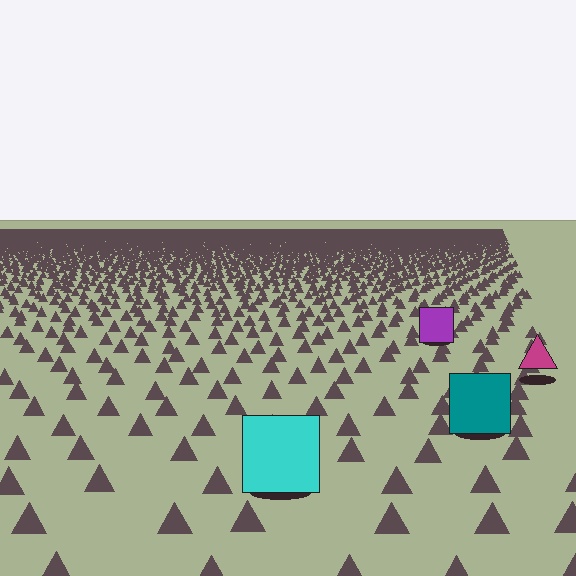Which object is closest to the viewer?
The cyan square is closest. The texture marks near it are larger and more spread out.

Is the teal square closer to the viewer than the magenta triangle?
Yes. The teal square is closer — you can tell from the texture gradient: the ground texture is coarser near it.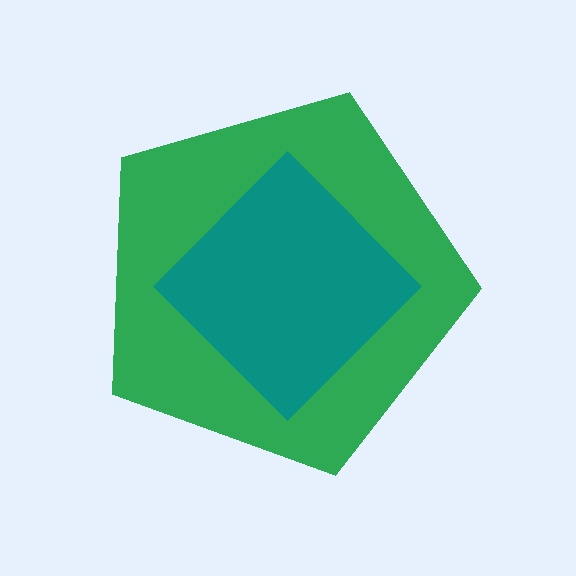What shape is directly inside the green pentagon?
The teal diamond.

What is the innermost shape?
The teal diamond.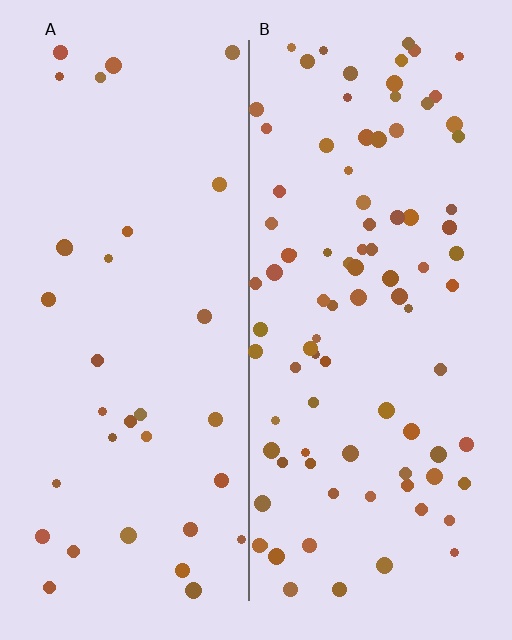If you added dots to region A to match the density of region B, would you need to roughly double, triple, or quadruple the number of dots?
Approximately triple.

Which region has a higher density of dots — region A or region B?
B (the right).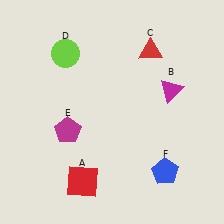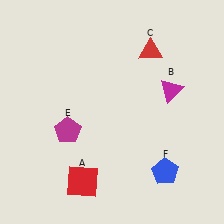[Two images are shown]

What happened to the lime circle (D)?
The lime circle (D) was removed in Image 2. It was in the top-left area of Image 1.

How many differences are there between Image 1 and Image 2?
There is 1 difference between the two images.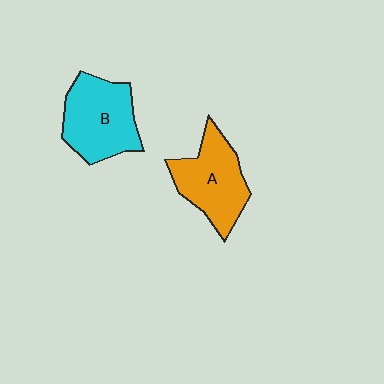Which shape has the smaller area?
Shape A (orange).